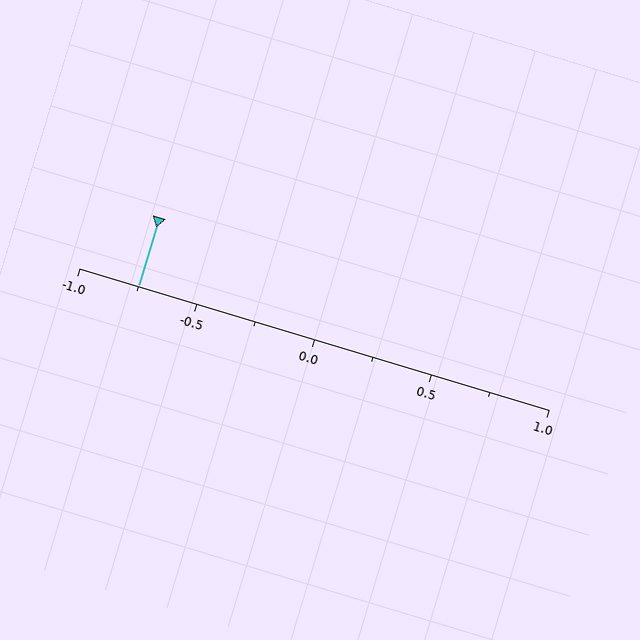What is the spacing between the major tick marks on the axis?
The major ticks are spaced 0.5 apart.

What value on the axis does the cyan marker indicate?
The marker indicates approximately -0.75.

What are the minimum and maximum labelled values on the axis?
The axis runs from -1.0 to 1.0.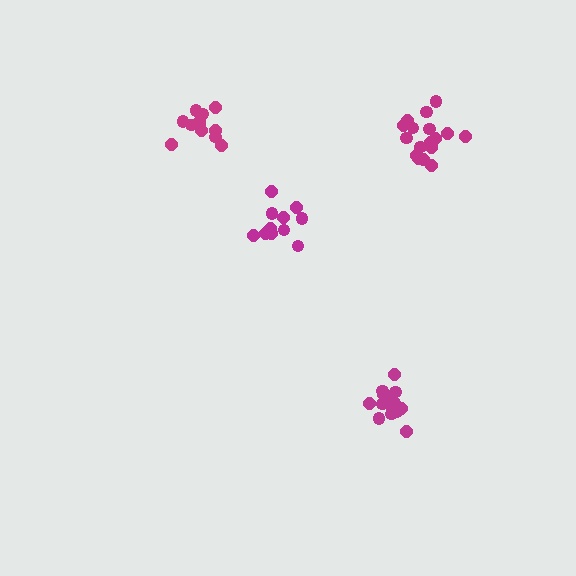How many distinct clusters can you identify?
There are 4 distinct clusters.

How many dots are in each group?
Group 1: 17 dots, Group 2: 12 dots, Group 3: 11 dots, Group 4: 14 dots (54 total).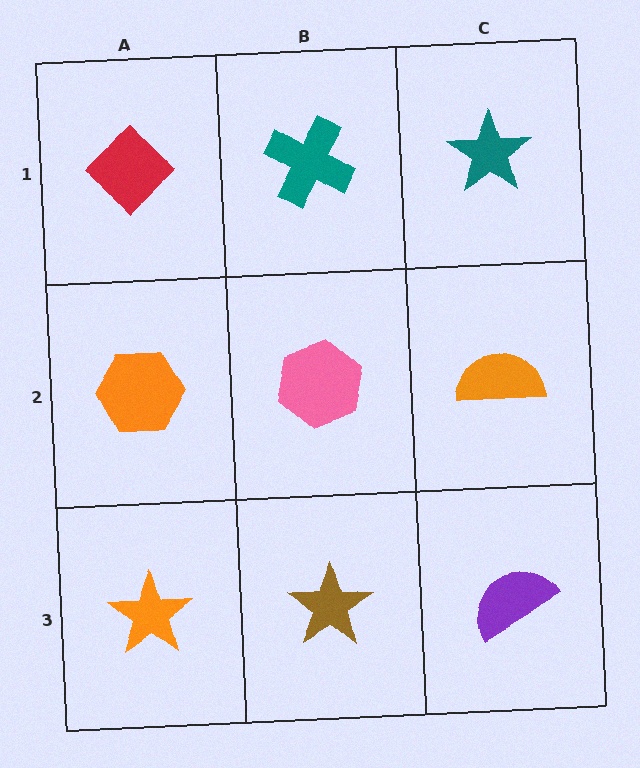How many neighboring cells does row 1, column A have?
2.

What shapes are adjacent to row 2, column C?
A teal star (row 1, column C), a purple semicircle (row 3, column C), a pink hexagon (row 2, column B).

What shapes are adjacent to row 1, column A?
An orange hexagon (row 2, column A), a teal cross (row 1, column B).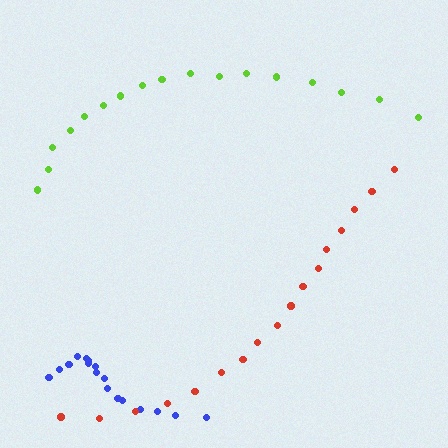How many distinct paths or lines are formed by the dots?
There are 3 distinct paths.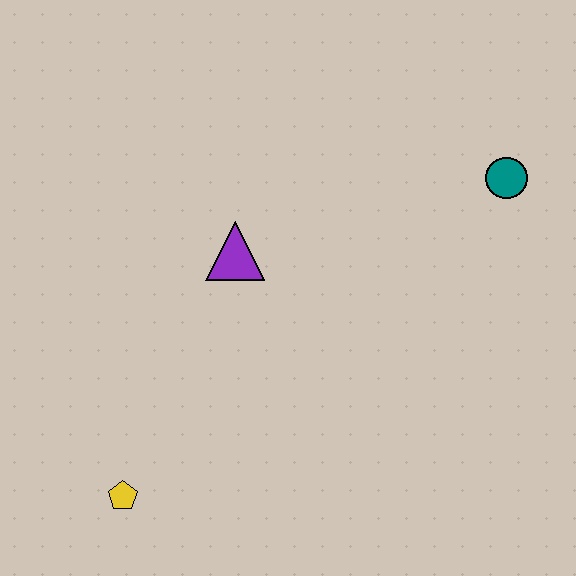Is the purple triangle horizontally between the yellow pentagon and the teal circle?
Yes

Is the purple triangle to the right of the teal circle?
No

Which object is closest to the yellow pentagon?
The purple triangle is closest to the yellow pentagon.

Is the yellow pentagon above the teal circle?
No